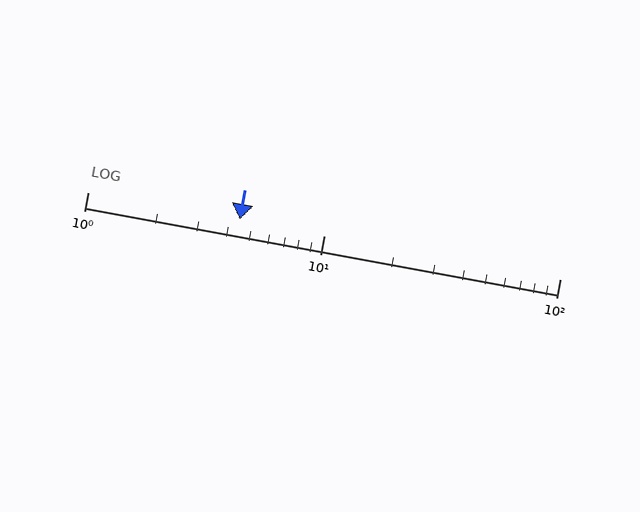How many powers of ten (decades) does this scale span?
The scale spans 2 decades, from 1 to 100.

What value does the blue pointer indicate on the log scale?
The pointer indicates approximately 4.4.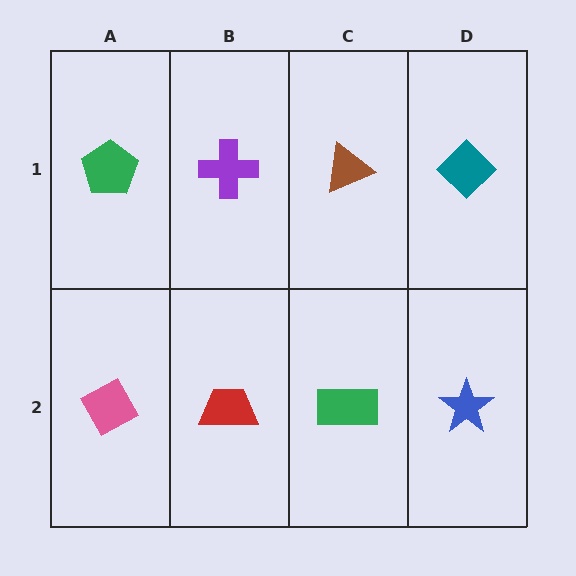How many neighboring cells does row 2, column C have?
3.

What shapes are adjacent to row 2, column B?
A purple cross (row 1, column B), a pink diamond (row 2, column A), a green rectangle (row 2, column C).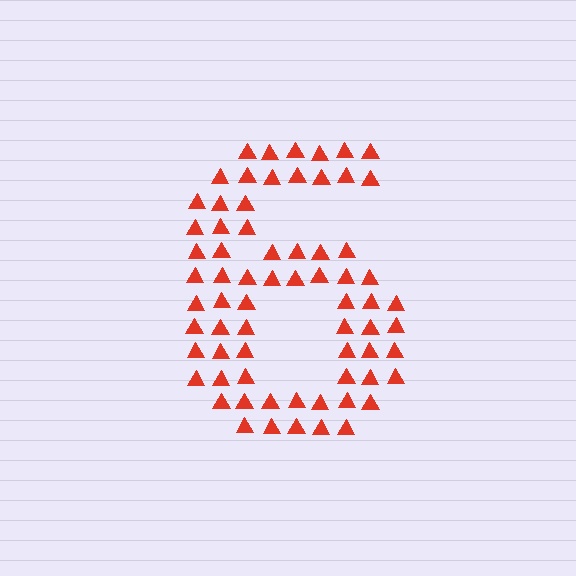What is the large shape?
The large shape is the digit 6.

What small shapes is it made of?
It is made of small triangles.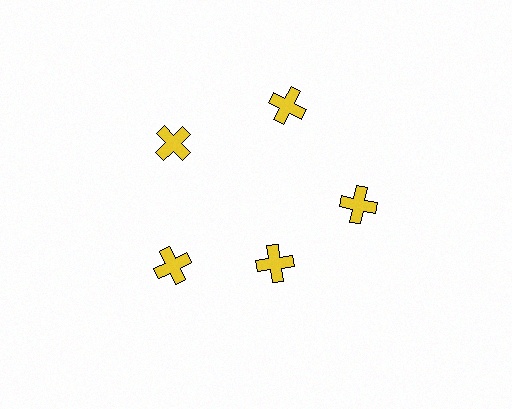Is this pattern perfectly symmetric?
No. The 5 yellow crosses are arranged in a ring, but one element near the 5 o'clock position is pulled inward toward the center, breaking the 5-fold rotational symmetry.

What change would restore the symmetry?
The symmetry would be restored by moving it outward, back onto the ring so that all 5 crosses sit at equal angles and equal distance from the center.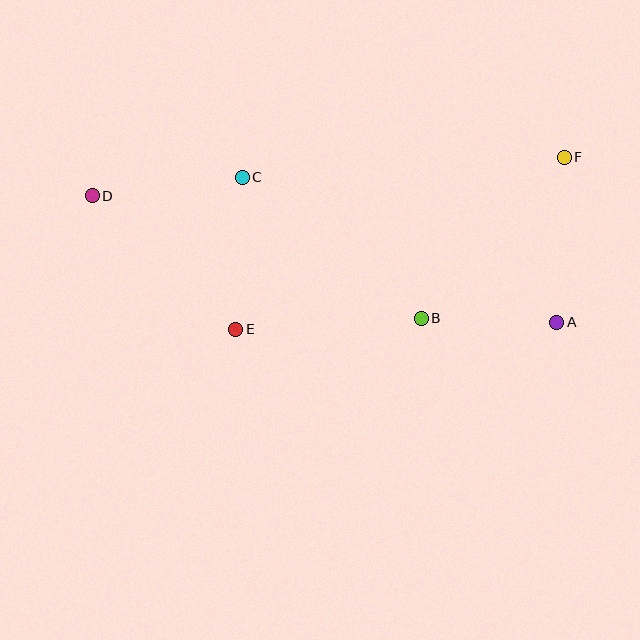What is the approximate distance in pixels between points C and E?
The distance between C and E is approximately 152 pixels.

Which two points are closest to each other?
Points A and B are closest to each other.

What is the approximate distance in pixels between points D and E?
The distance between D and E is approximately 196 pixels.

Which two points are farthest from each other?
Points A and D are farthest from each other.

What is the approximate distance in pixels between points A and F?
The distance between A and F is approximately 165 pixels.